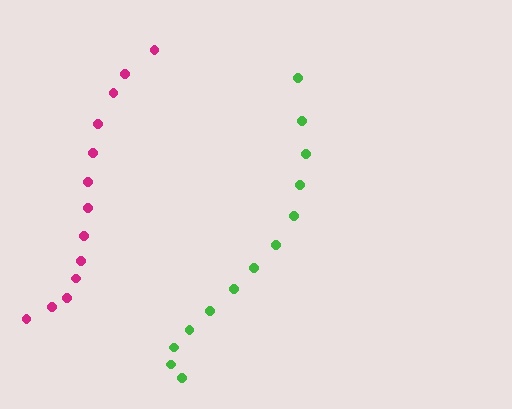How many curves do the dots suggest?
There are 2 distinct paths.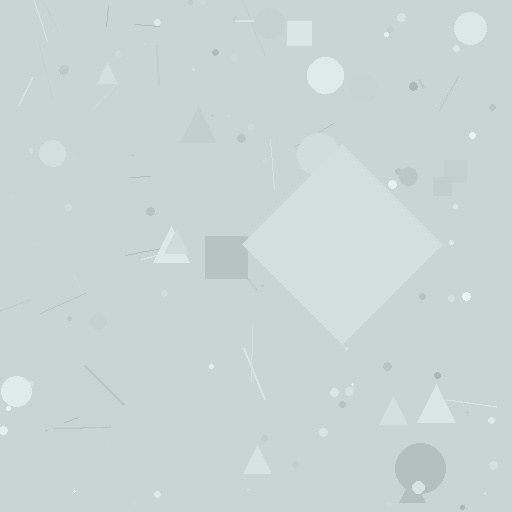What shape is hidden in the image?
A diamond is hidden in the image.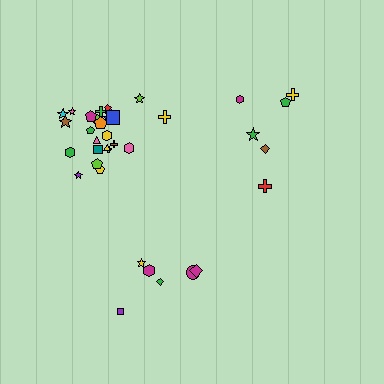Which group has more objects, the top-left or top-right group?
The top-left group.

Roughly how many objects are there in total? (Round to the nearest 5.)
Roughly 35 objects in total.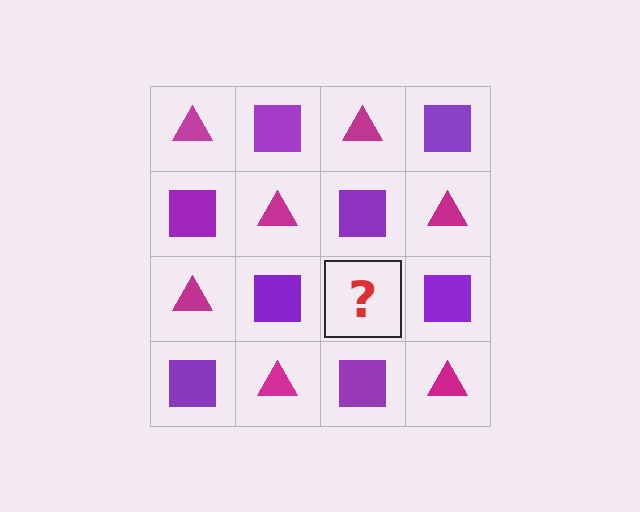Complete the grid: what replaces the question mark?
The question mark should be replaced with a magenta triangle.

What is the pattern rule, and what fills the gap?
The rule is that it alternates magenta triangle and purple square in a checkerboard pattern. The gap should be filled with a magenta triangle.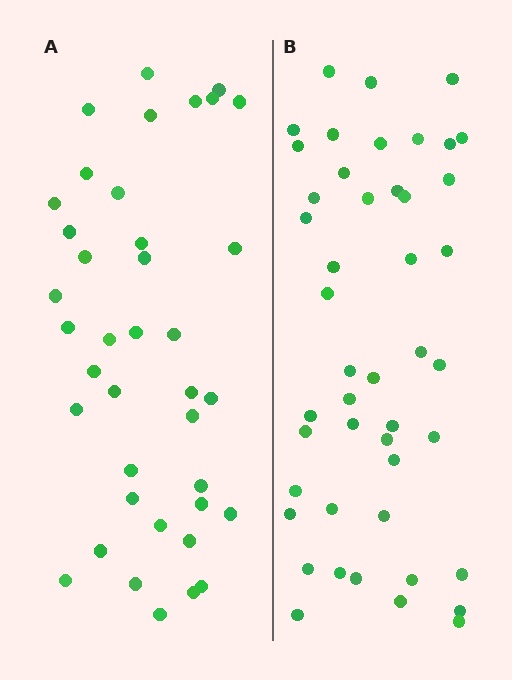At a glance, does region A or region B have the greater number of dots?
Region B (the right region) has more dots.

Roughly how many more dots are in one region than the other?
Region B has roughly 8 or so more dots than region A.